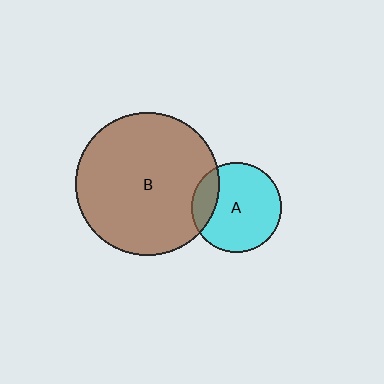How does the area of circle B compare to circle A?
Approximately 2.5 times.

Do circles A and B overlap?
Yes.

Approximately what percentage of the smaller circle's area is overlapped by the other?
Approximately 20%.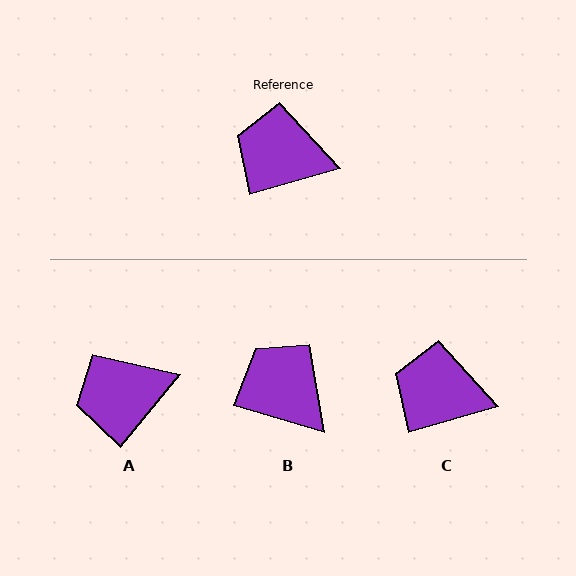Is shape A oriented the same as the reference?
No, it is off by about 34 degrees.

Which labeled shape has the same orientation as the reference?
C.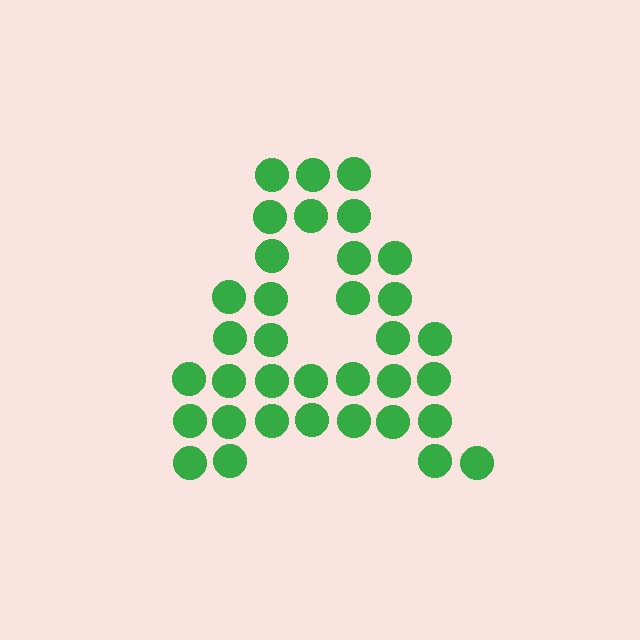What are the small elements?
The small elements are circles.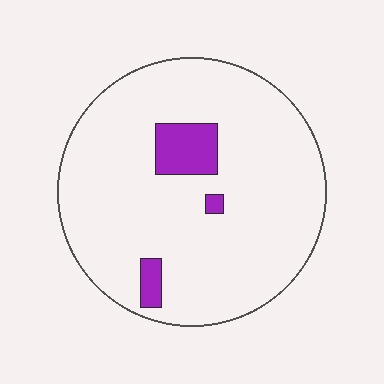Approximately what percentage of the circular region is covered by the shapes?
Approximately 10%.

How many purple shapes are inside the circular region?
3.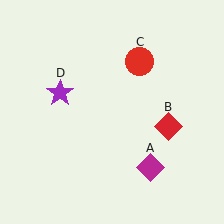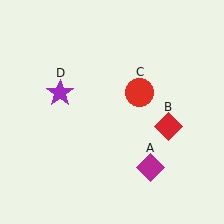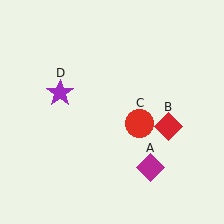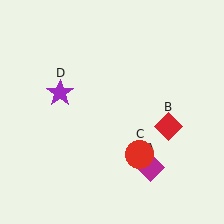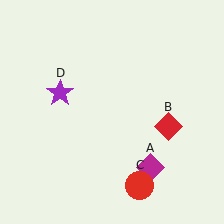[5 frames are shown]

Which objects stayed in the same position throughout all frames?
Magenta diamond (object A) and red diamond (object B) and purple star (object D) remained stationary.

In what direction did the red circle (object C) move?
The red circle (object C) moved down.